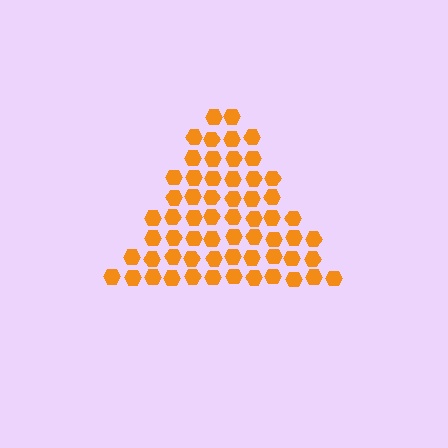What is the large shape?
The large shape is a triangle.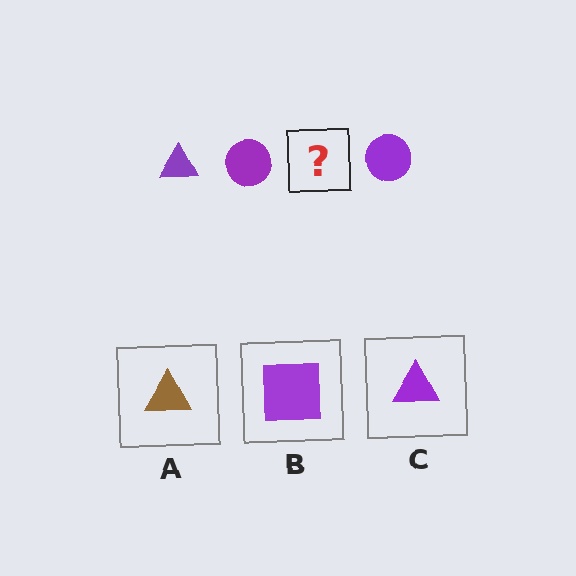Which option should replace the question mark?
Option C.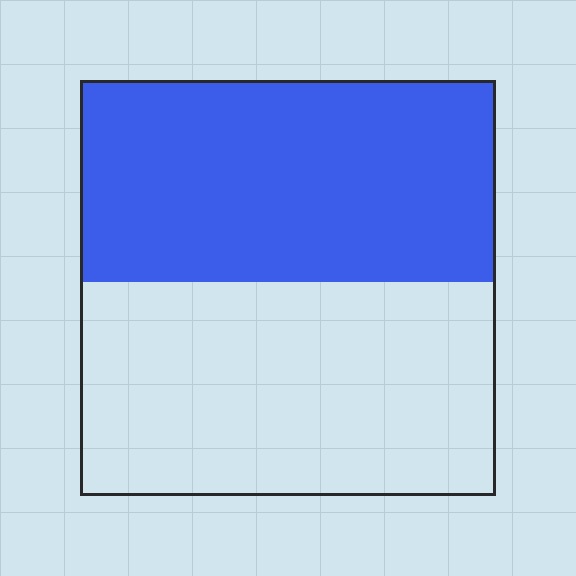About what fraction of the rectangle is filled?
About one half (1/2).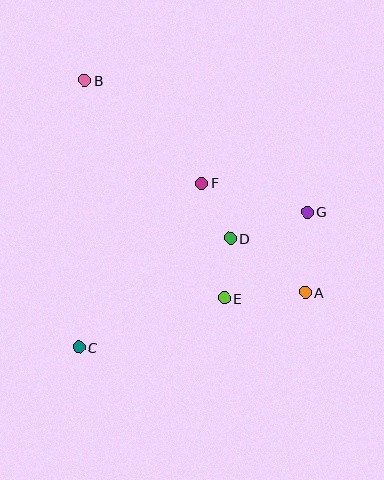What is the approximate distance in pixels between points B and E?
The distance between B and E is approximately 259 pixels.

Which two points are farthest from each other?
Points A and B are farthest from each other.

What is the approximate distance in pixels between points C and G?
The distance between C and G is approximately 266 pixels.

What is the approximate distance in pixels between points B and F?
The distance between B and F is approximately 155 pixels.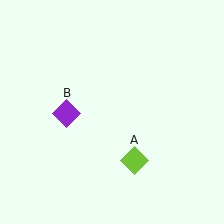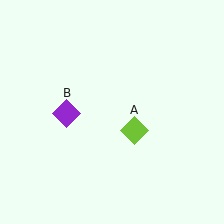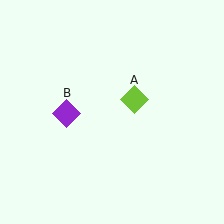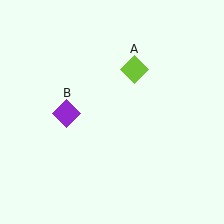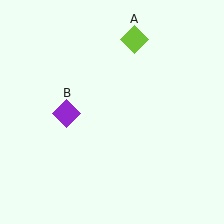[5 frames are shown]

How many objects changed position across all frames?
1 object changed position: lime diamond (object A).